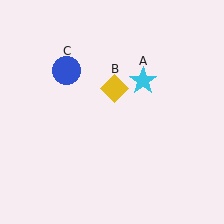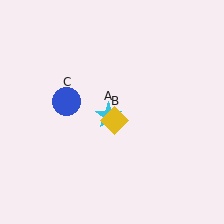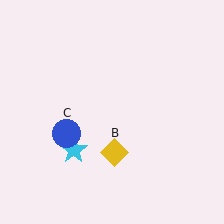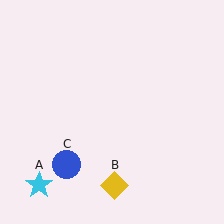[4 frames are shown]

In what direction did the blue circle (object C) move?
The blue circle (object C) moved down.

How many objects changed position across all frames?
3 objects changed position: cyan star (object A), yellow diamond (object B), blue circle (object C).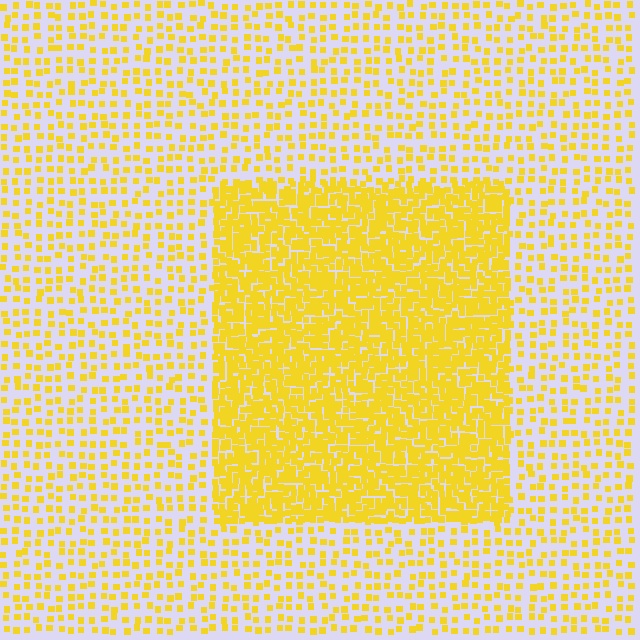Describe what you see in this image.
The image contains small yellow elements arranged at two different densities. A rectangle-shaped region is visible where the elements are more densely packed than the surrounding area.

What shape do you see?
I see a rectangle.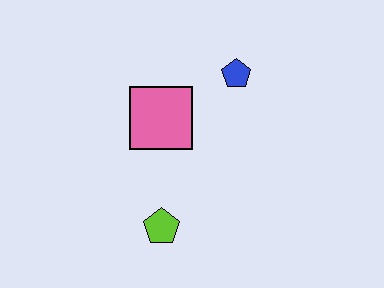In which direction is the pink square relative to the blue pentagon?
The pink square is to the left of the blue pentagon.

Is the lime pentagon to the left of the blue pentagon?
Yes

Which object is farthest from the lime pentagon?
The blue pentagon is farthest from the lime pentagon.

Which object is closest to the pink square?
The blue pentagon is closest to the pink square.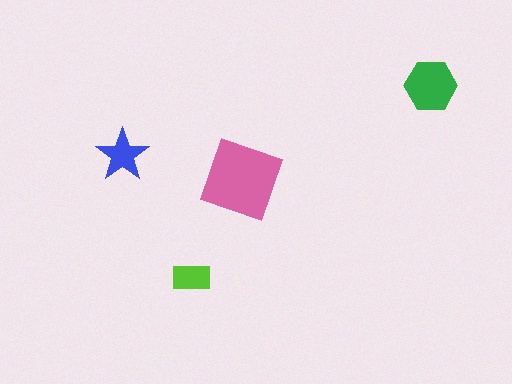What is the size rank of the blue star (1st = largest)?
3rd.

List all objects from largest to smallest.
The pink diamond, the green hexagon, the blue star, the lime rectangle.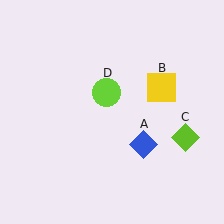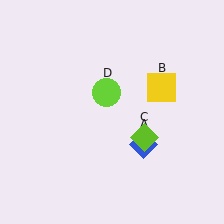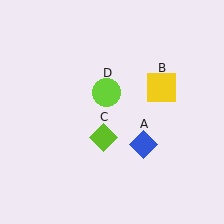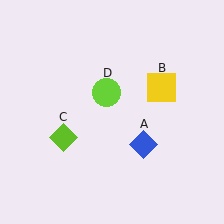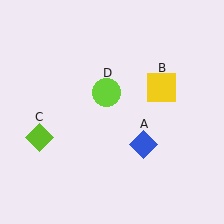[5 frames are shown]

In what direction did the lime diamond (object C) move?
The lime diamond (object C) moved left.